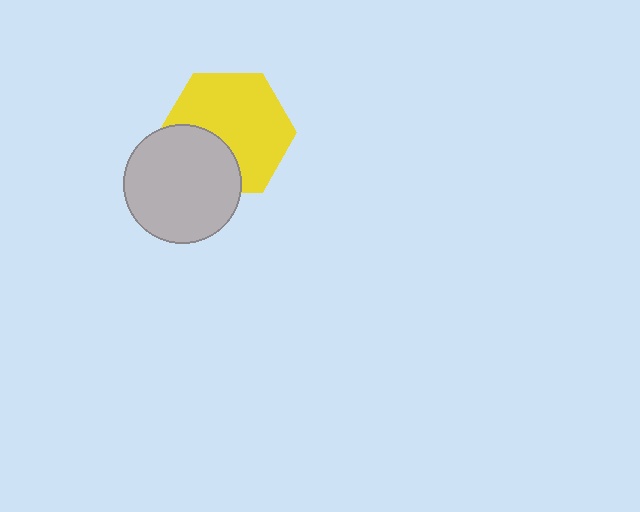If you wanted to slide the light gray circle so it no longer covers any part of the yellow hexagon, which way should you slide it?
Slide it toward the lower-left — that is the most direct way to separate the two shapes.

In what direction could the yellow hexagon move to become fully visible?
The yellow hexagon could move toward the upper-right. That would shift it out from behind the light gray circle entirely.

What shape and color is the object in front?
The object in front is a light gray circle.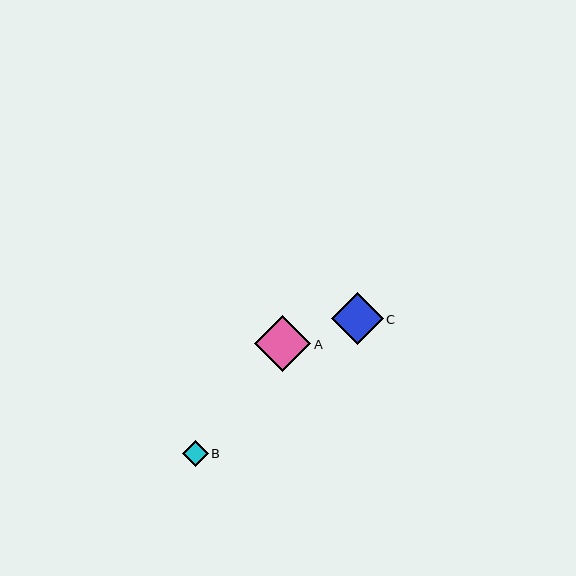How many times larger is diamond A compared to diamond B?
Diamond A is approximately 2.1 times the size of diamond B.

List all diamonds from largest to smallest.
From largest to smallest: A, C, B.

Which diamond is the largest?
Diamond A is the largest with a size of approximately 56 pixels.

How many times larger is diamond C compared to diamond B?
Diamond C is approximately 2.0 times the size of diamond B.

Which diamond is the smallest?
Diamond B is the smallest with a size of approximately 26 pixels.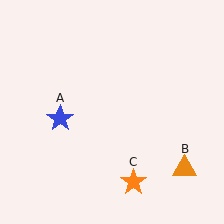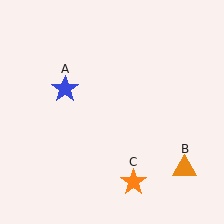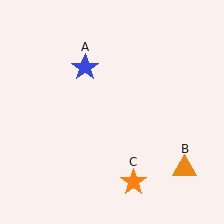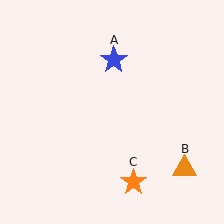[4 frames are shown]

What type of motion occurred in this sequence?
The blue star (object A) rotated clockwise around the center of the scene.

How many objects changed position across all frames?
1 object changed position: blue star (object A).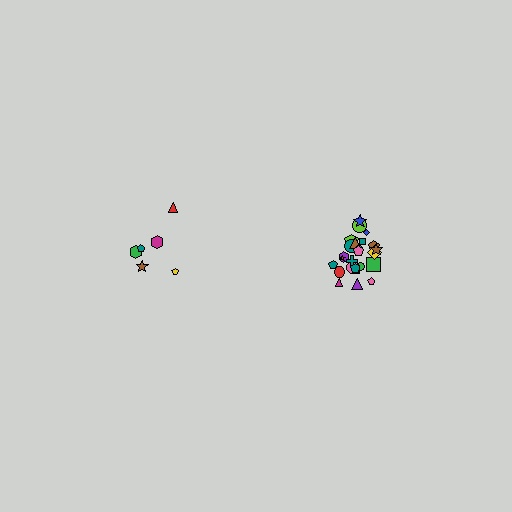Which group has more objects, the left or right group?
The right group.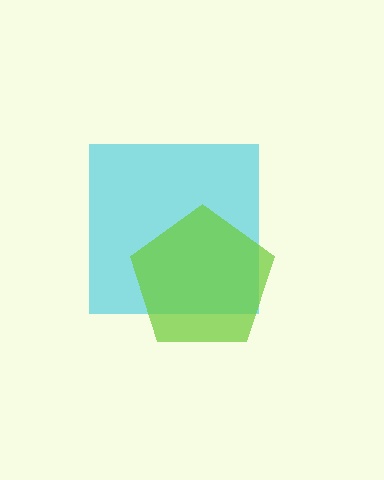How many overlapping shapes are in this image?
There are 2 overlapping shapes in the image.